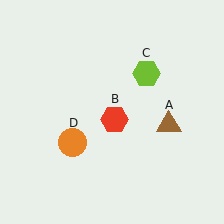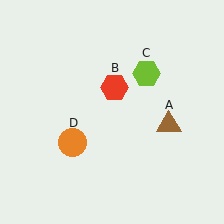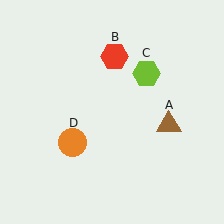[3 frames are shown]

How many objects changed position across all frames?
1 object changed position: red hexagon (object B).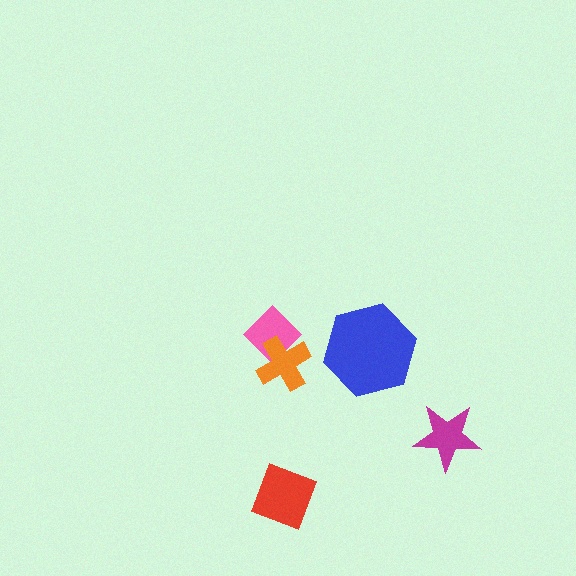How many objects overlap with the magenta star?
0 objects overlap with the magenta star.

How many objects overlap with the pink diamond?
1 object overlaps with the pink diamond.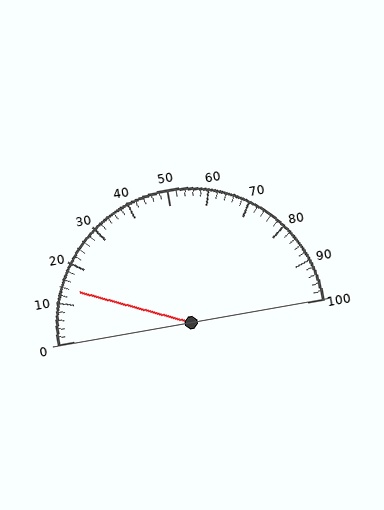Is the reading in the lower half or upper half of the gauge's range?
The reading is in the lower half of the range (0 to 100).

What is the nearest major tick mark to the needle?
The nearest major tick mark is 10.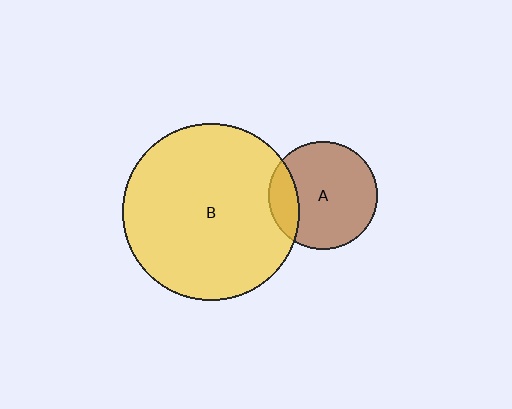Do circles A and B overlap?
Yes.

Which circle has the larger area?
Circle B (yellow).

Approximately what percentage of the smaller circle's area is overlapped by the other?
Approximately 20%.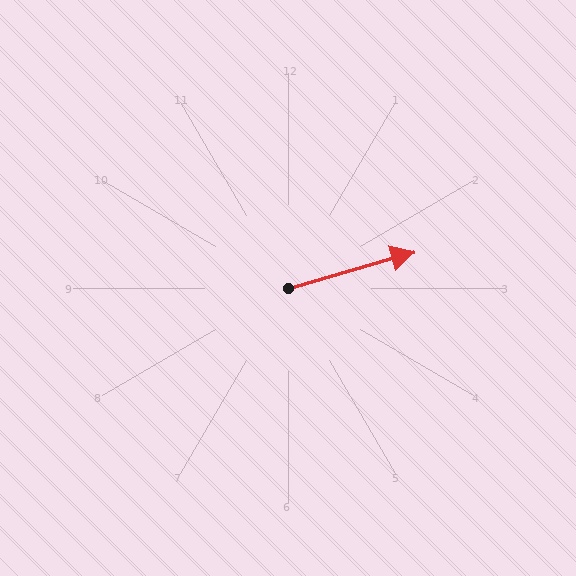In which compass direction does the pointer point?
East.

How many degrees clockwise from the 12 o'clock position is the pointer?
Approximately 74 degrees.